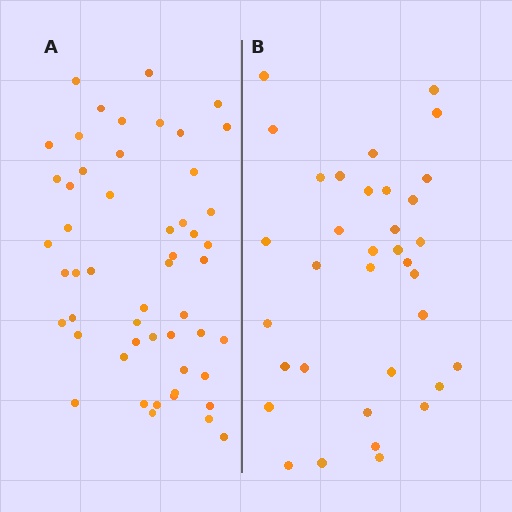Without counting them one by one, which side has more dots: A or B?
Region A (the left region) has more dots.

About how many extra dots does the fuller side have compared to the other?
Region A has approximately 15 more dots than region B.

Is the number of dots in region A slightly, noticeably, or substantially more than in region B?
Region A has substantially more. The ratio is roughly 1.5 to 1.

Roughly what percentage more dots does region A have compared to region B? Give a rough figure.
About 50% more.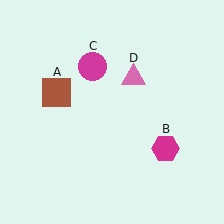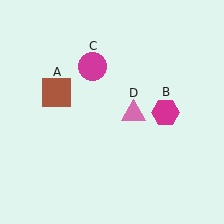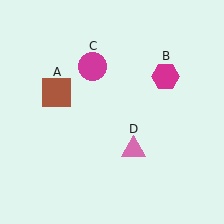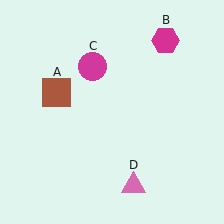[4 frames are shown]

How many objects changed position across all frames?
2 objects changed position: magenta hexagon (object B), pink triangle (object D).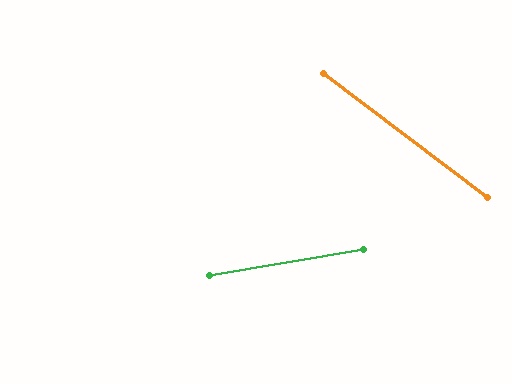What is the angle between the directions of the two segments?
Approximately 47 degrees.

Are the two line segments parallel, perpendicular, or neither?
Neither parallel nor perpendicular — they differ by about 47°.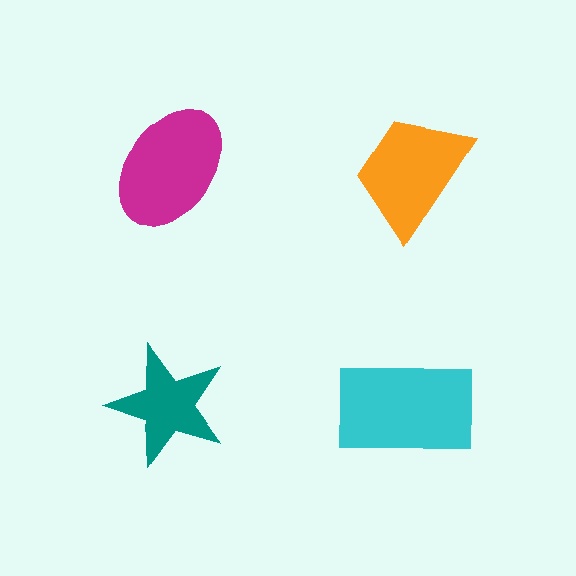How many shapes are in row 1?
2 shapes.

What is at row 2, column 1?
A teal star.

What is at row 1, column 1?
A magenta ellipse.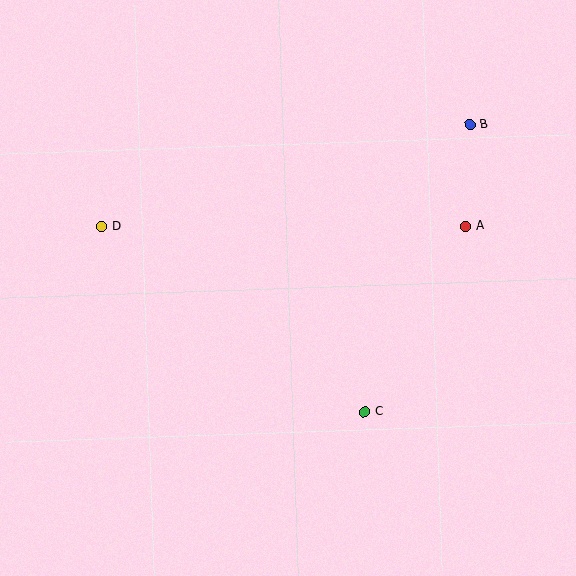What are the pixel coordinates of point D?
Point D is at (102, 227).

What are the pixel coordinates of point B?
Point B is at (470, 124).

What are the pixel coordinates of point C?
Point C is at (365, 411).